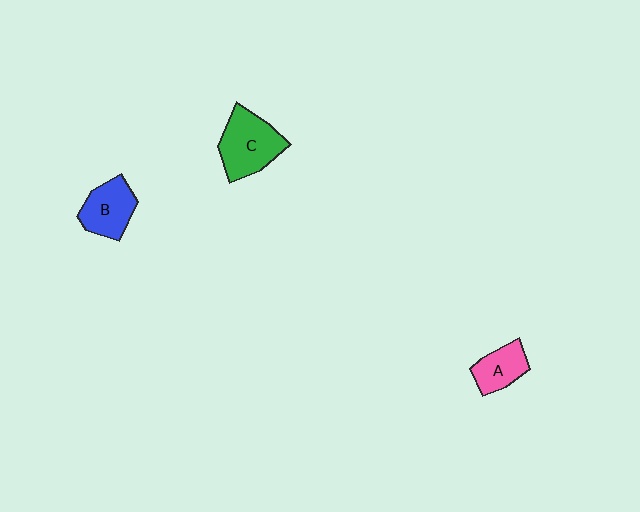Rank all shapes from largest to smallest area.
From largest to smallest: C (green), B (blue), A (pink).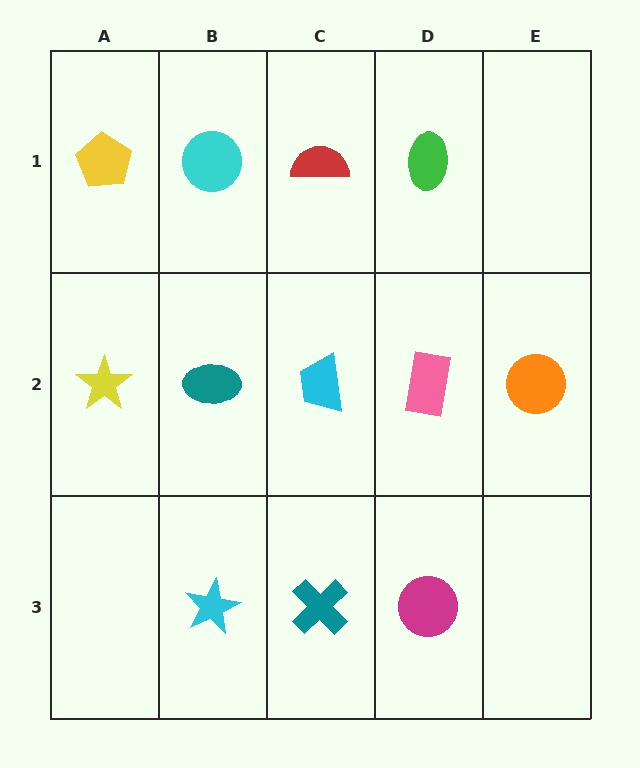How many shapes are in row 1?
4 shapes.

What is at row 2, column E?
An orange circle.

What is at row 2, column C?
A cyan trapezoid.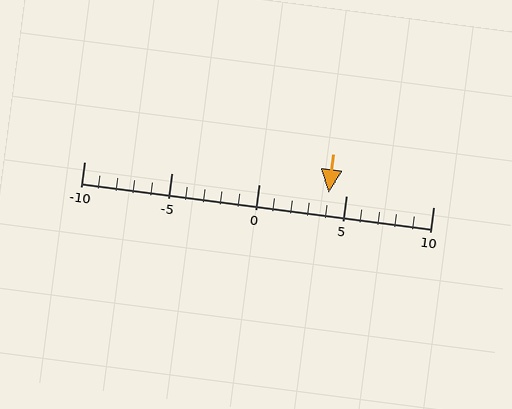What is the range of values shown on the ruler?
The ruler shows values from -10 to 10.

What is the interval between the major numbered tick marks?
The major tick marks are spaced 5 units apart.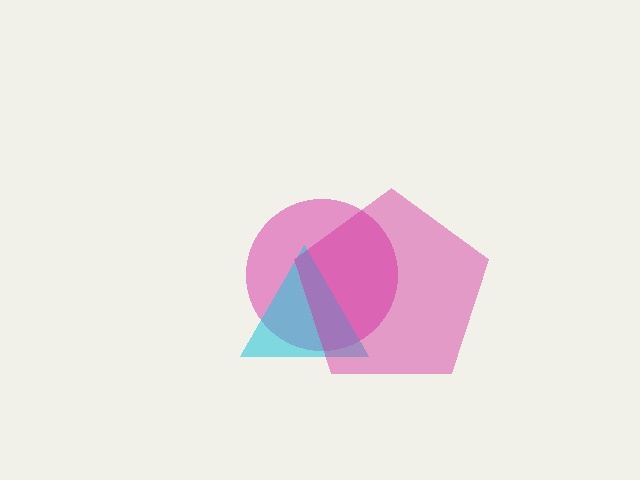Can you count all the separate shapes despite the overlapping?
Yes, there are 3 separate shapes.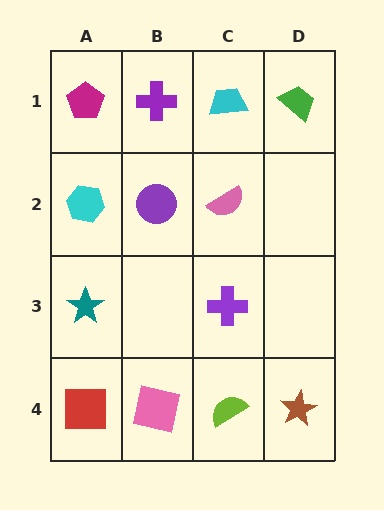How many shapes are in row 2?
3 shapes.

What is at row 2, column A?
A cyan hexagon.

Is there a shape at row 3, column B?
No, that cell is empty.